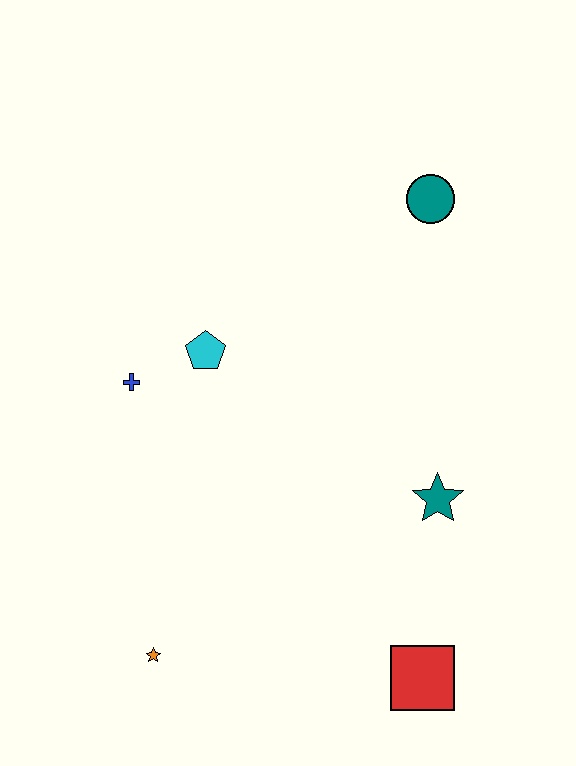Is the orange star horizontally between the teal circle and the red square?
No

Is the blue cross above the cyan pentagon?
No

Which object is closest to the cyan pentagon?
The blue cross is closest to the cyan pentagon.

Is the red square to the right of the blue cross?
Yes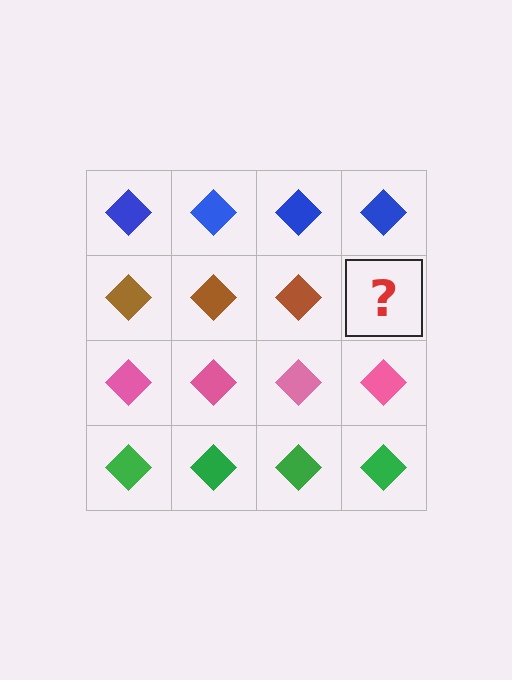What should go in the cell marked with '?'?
The missing cell should contain a brown diamond.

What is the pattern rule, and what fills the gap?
The rule is that each row has a consistent color. The gap should be filled with a brown diamond.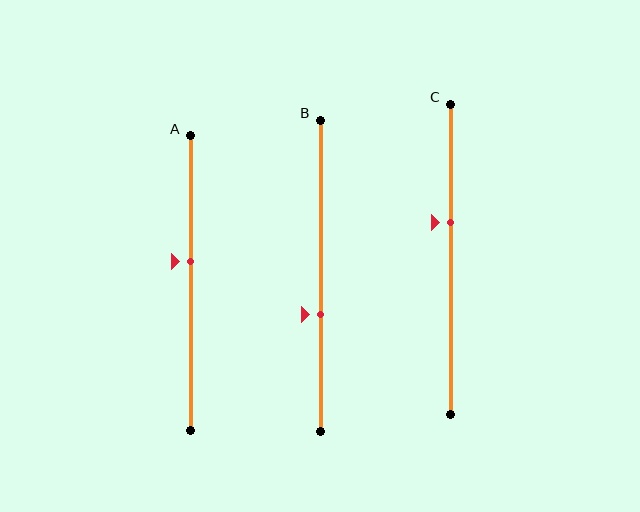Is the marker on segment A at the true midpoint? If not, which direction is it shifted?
No, the marker on segment A is shifted upward by about 7% of the segment length.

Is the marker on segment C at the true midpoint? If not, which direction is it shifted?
No, the marker on segment C is shifted upward by about 12% of the segment length.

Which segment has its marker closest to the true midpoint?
Segment A has its marker closest to the true midpoint.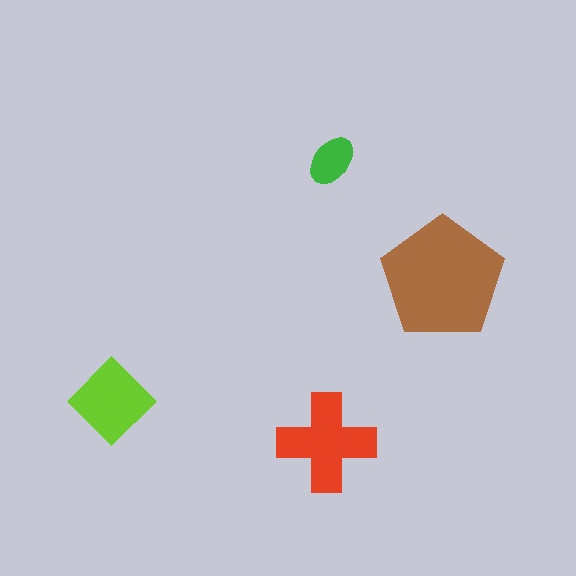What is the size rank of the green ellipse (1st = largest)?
4th.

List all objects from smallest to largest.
The green ellipse, the lime diamond, the red cross, the brown pentagon.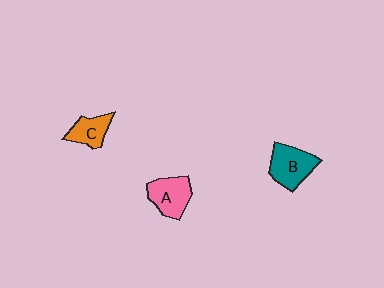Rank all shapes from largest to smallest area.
From largest to smallest: B (teal), A (pink), C (orange).